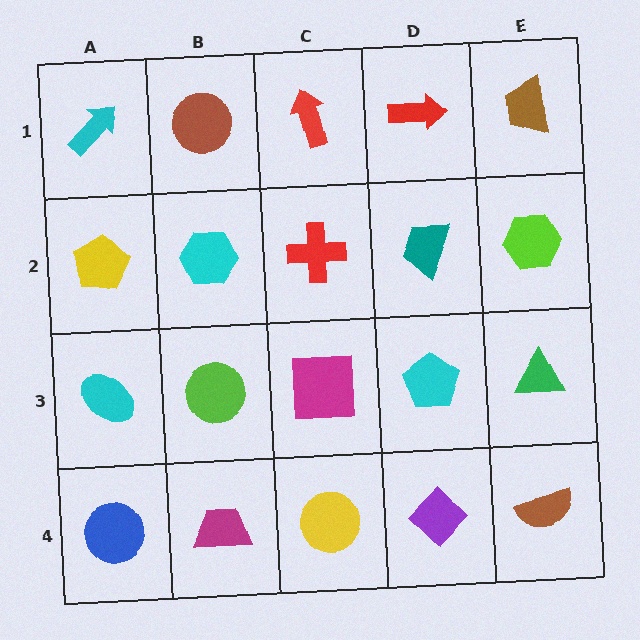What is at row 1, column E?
A brown trapezoid.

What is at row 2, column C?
A red cross.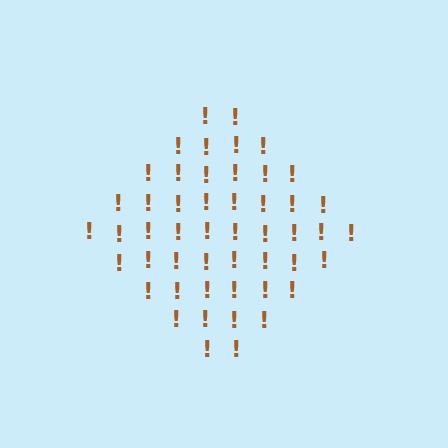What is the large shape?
The large shape is a diamond.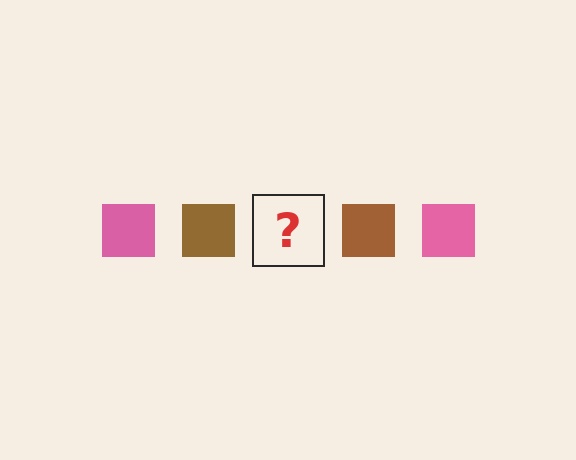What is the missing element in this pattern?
The missing element is a pink square.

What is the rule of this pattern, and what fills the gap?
The rule is that the pattern cycles through pink, brown squares. The gap should be filled with a pink square.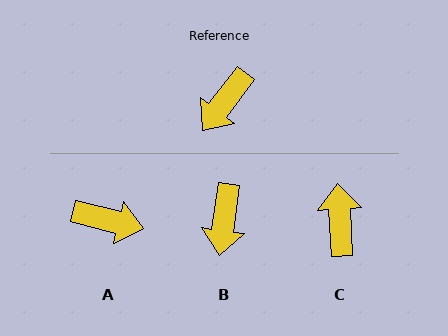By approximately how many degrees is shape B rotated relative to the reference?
Approximately 30 degrees counter-clockwise.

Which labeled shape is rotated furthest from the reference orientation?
C, about 139 degrees away.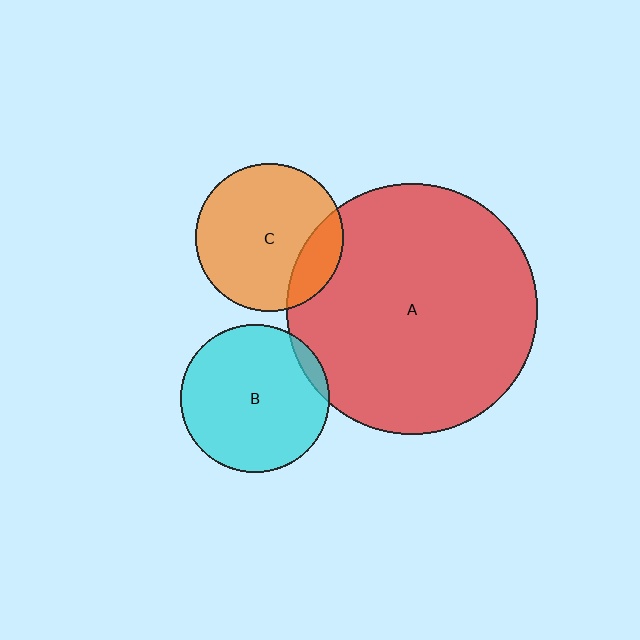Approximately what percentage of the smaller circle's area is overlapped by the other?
Approximately 20%.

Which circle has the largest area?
Circle A (red).